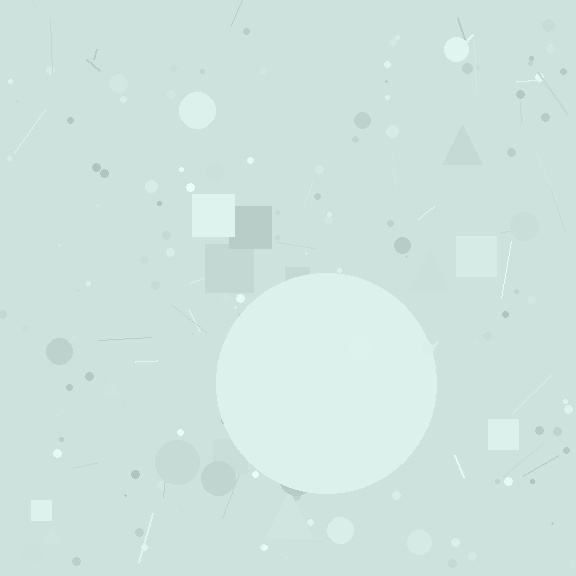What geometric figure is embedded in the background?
A circle is embedded in the background.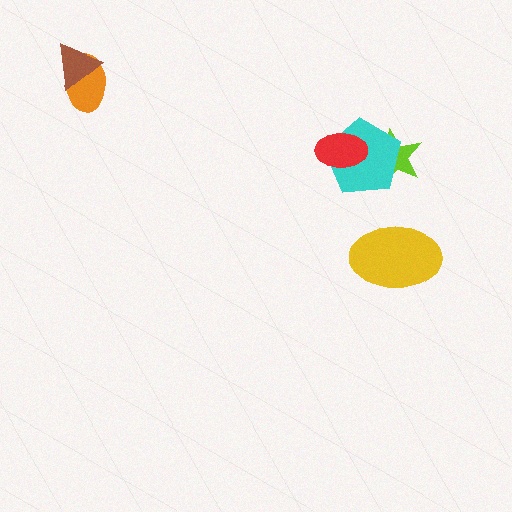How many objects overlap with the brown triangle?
1 object overlaps with the brown triangle.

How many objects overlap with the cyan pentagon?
2 objects overlap with the cyan pentagon.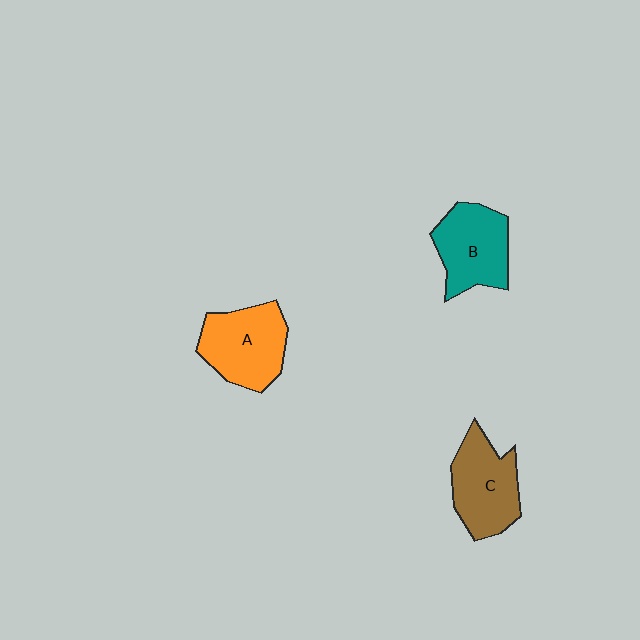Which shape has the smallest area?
Shape B (teal).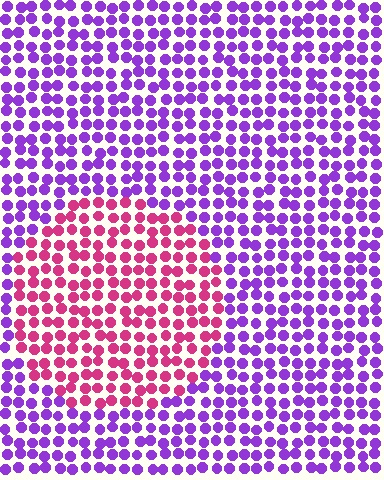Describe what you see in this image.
The image is filled with small purple elements in a uniform arrangement. A circle-shaped region is visible where the elements are tinted to a slightly different hue, forming a subtle color boundary.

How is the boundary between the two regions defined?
The boundary is defined purely by a slight shift in hue (about 56 degrees). Spacing, size, and orientation are identical on both sides.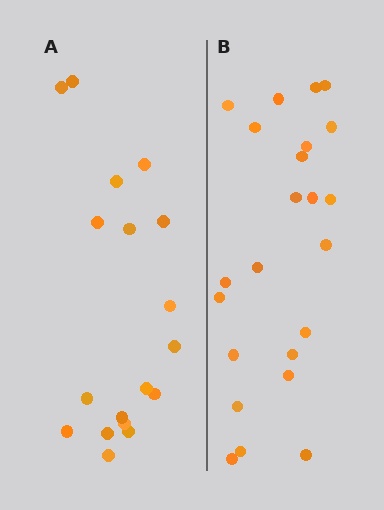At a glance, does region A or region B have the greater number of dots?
Region B (the right region) has more dots.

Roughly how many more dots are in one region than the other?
Region B has about 5 more dots than region A.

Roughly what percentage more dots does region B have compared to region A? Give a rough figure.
About 30% more.